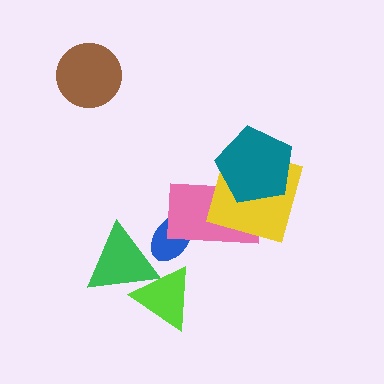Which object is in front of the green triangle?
The lime triangle is in front of the green triangle.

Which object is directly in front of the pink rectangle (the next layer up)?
The yellow square is directly in front of the pink rectangle.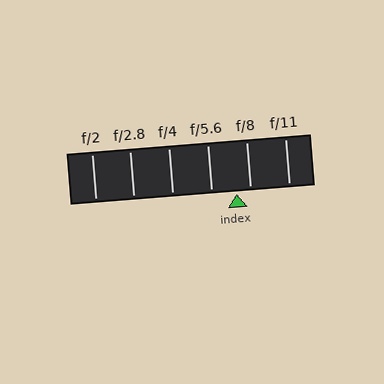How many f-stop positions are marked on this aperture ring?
There are 6 f-stop positions marked.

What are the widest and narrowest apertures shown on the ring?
The widest aperture shown is f/2 and the narrowest is f/11.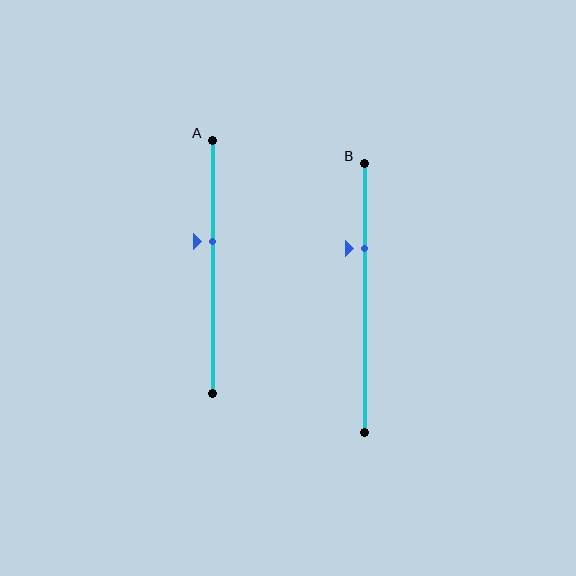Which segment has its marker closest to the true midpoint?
Segment A has its marker closest to the true midpoint.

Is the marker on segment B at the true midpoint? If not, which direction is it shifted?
No, the marker on segment B is shifted upward by about 19% of the segment length.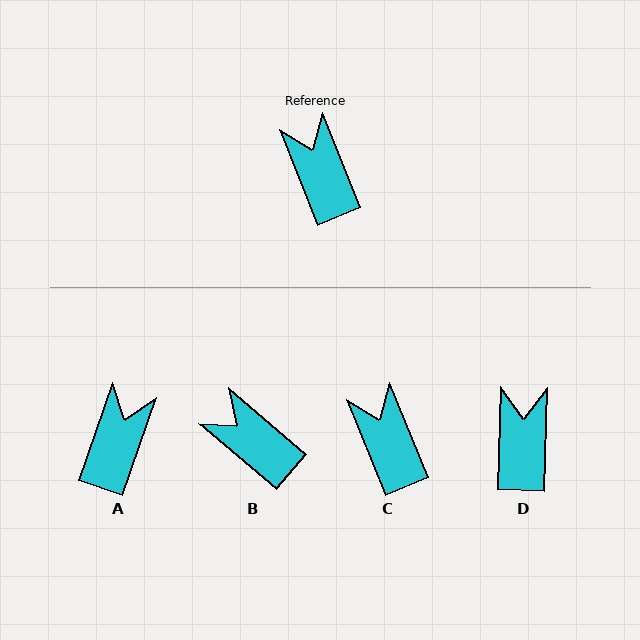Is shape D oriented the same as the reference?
No, it is off by about 24 degrees.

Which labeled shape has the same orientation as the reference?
C.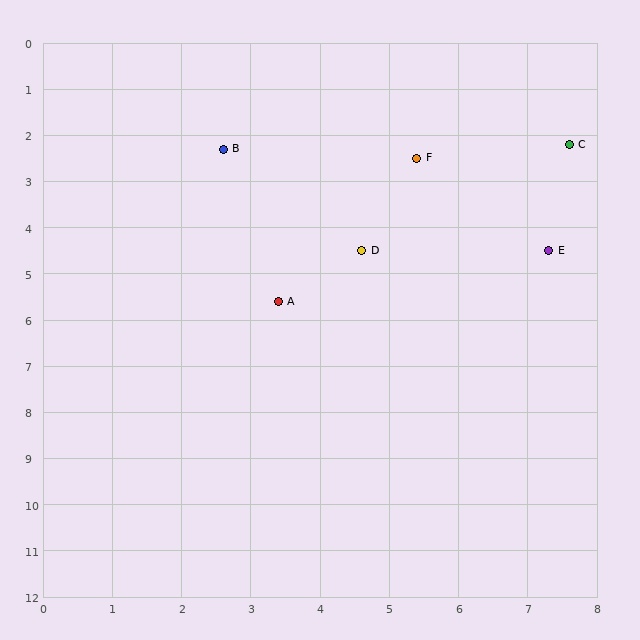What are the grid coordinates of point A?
Point A is at approximately (3.4, 5.6).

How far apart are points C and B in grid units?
Points C and B are about 5.0 grid units apart.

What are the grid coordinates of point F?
Point F is at approximately (5.4, 2.5).